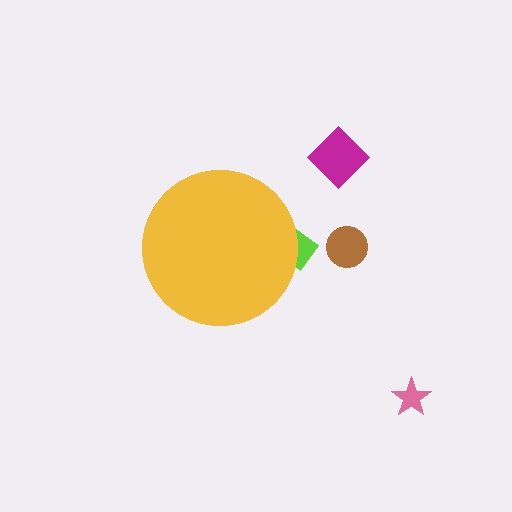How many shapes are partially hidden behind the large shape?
1 shape is partially hidden.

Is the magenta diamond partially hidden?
No, the magenta diamond is fully visible.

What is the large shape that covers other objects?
A yellow circle.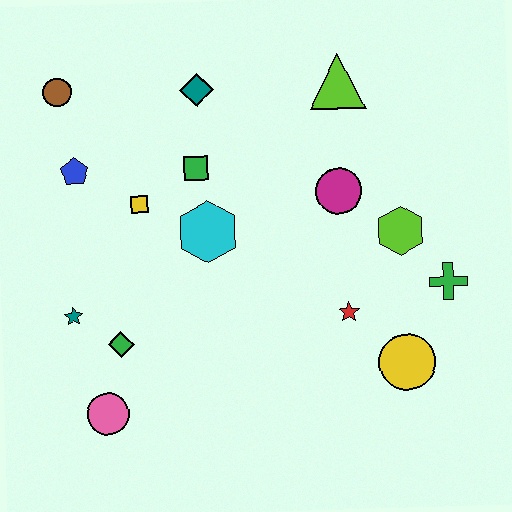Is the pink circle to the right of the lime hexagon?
No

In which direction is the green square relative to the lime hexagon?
The green square is to the left of the lime hexagon.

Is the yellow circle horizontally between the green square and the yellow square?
No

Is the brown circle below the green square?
No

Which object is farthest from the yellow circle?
The brown circle is farthest from the yellow circle.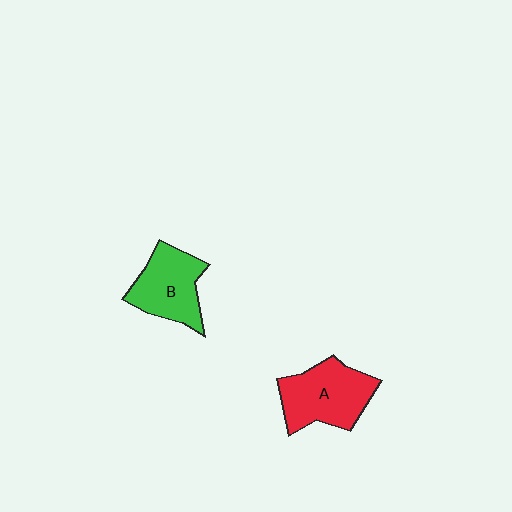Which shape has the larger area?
Shape A (red).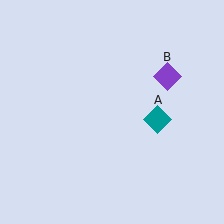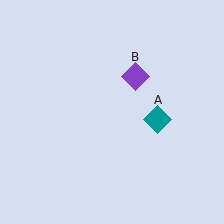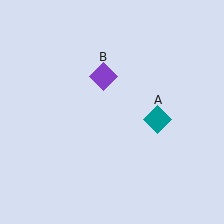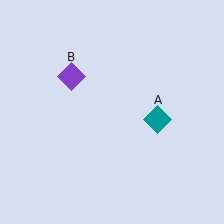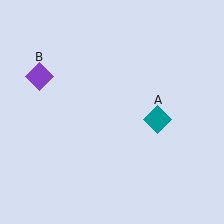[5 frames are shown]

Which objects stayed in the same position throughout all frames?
Teal diamond (object A) remained stationary.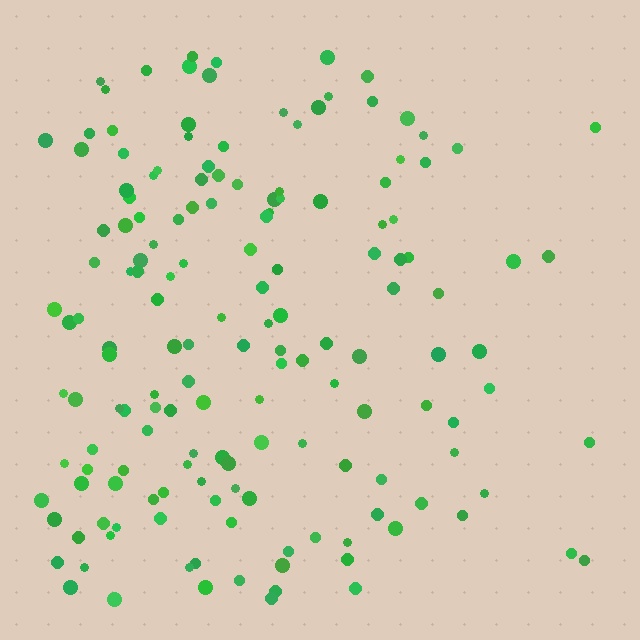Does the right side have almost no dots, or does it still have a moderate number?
Still a moderate number, just noticeably fewer than the left.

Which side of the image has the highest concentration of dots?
The left.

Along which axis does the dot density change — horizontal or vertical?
Horizontal.